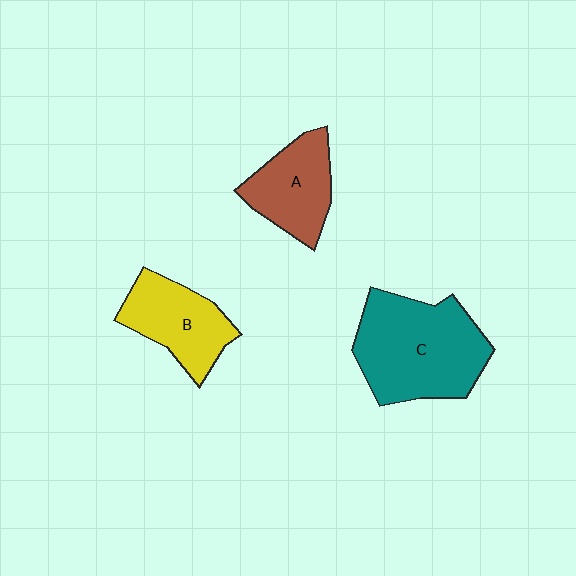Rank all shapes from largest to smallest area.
From largest to smallest: C (teal), B (yellow), A (brown).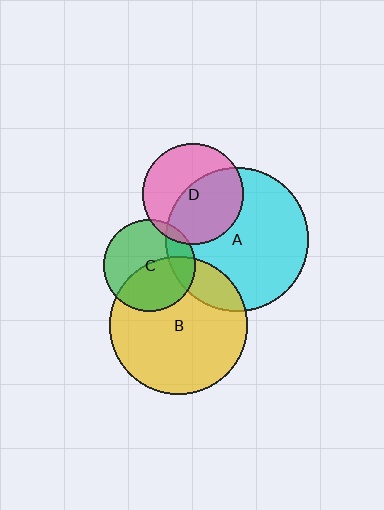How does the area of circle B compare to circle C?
Approximately 2.3 times.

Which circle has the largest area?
Circle A (cyan).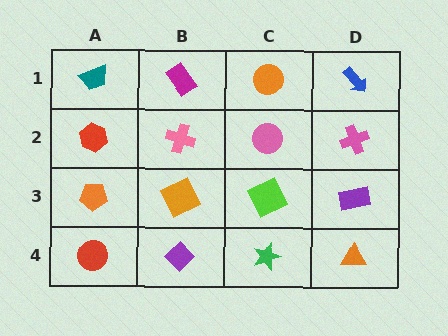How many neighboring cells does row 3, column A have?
3.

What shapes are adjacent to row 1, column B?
A pink cross (row 2, column B), a teal trapezoid (row 1, column A), an orange circle (row 1, column C).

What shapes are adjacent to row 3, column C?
A pink circle (row 2, column C), a green star (row 4, column C), an orange square (row 3, column B), a purple rectangle (row 3, column D).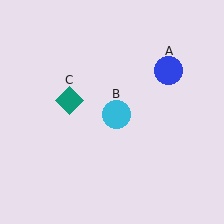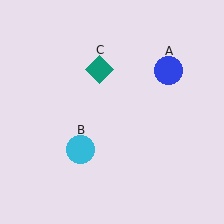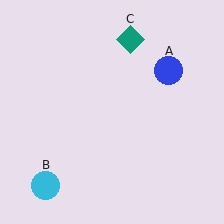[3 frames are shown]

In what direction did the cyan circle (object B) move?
The cyan circle (object B) moved down and to the left.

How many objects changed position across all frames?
2 objects changed position: cyan circle (object B), teal diamond (object C).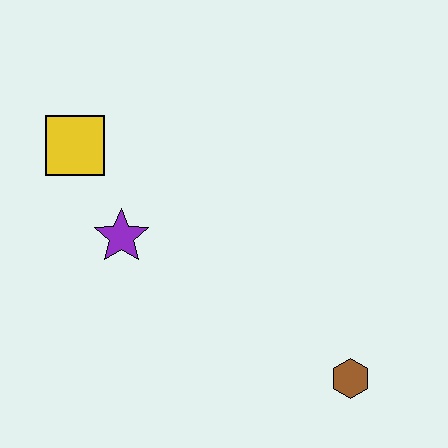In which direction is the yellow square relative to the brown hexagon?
The yellow square is to the left of the brown hexagon.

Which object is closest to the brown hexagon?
The purple star is closest to the brown hexagon.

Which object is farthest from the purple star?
The brown hexagon is farthest from the purple star.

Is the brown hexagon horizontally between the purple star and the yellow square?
No